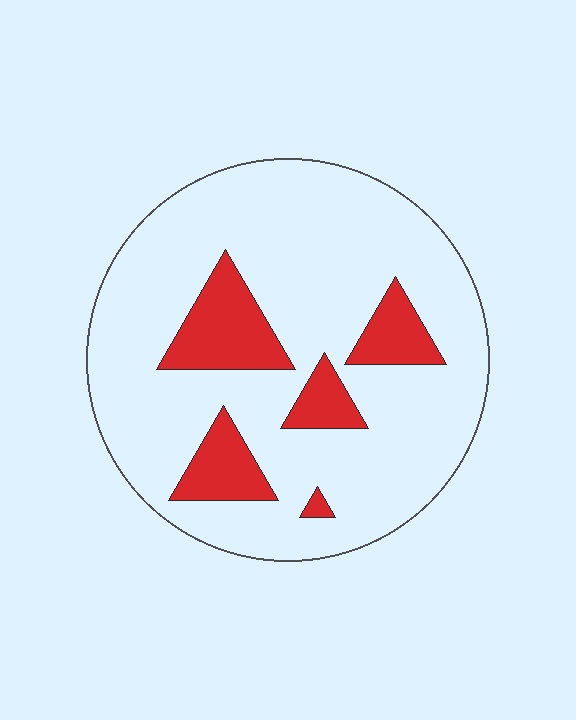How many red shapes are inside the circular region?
5.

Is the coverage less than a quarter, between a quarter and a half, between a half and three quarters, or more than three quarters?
Less than a quarter.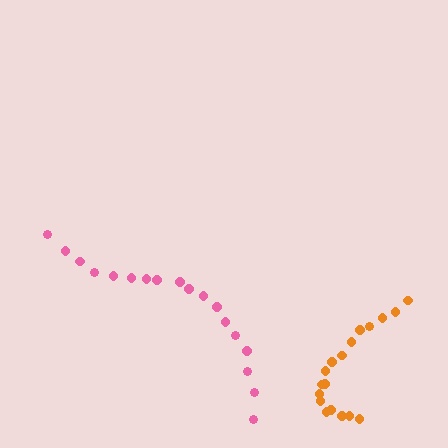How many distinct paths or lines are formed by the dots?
There are 2 distinct paths.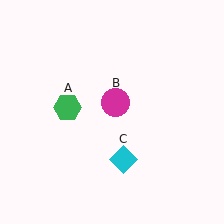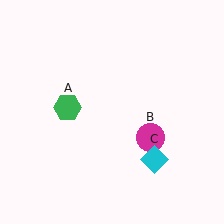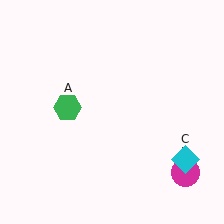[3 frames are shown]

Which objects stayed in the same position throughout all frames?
Green hexagon (object A) remained stationary.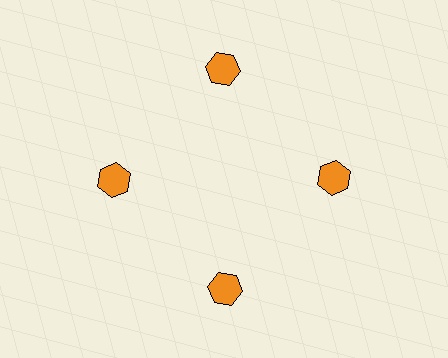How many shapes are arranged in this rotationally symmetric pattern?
There are 4 shapes, arranged in 4 groups of 1.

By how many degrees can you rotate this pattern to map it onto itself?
The pattern maps onto itself every 90 degrees of rotation.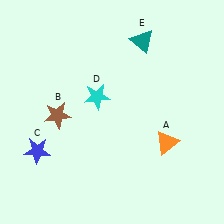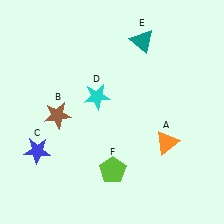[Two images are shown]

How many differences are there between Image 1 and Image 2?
There is 1 difference between the two images.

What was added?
A lime pentagon (F) was added in Image 2.